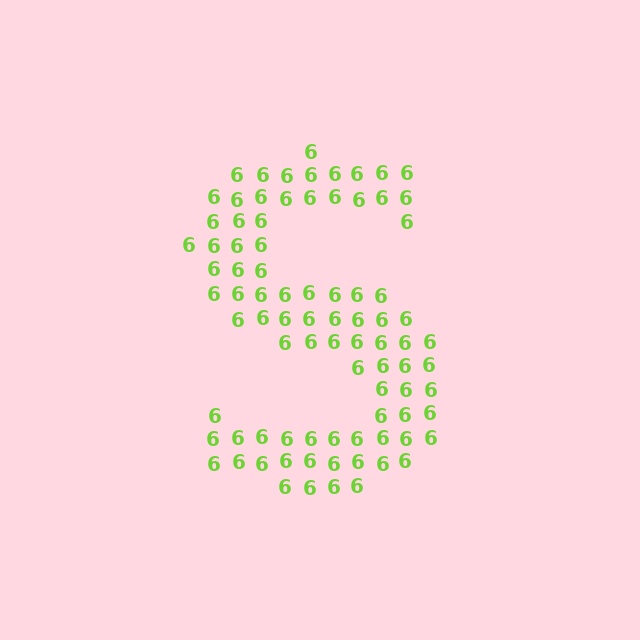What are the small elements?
The small elements are digit 6's.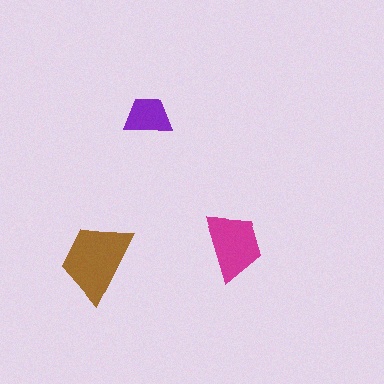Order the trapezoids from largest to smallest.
the brown one, the magenta one, the purple one.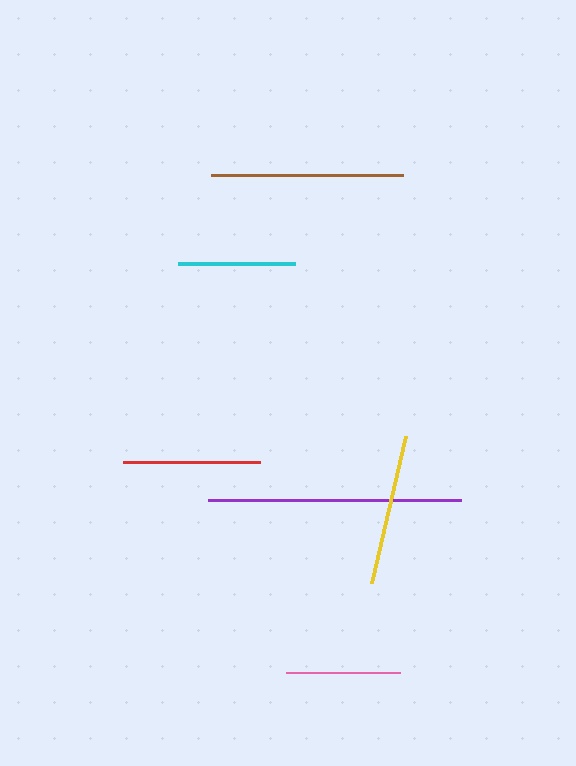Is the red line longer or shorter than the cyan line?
The red line is longer than the cyan line.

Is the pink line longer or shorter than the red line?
The red line is longer than the pink line.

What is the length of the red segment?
The red segment is approximately 137 pixels long.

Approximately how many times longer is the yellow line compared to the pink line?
The yellow line is approximately 1.3 times the length of the pink line.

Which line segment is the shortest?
The pink line is the shortest at approximately 115 pixels.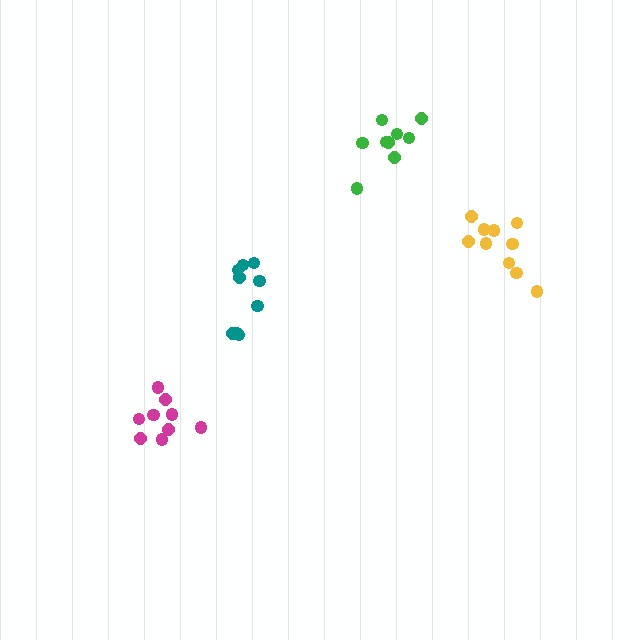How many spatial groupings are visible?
There are 4 spatial groupings.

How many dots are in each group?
Group 1: 9 dots, Group 2: 9 dots, Group 3: 10 dots, Group 4: 9 dots (37 total).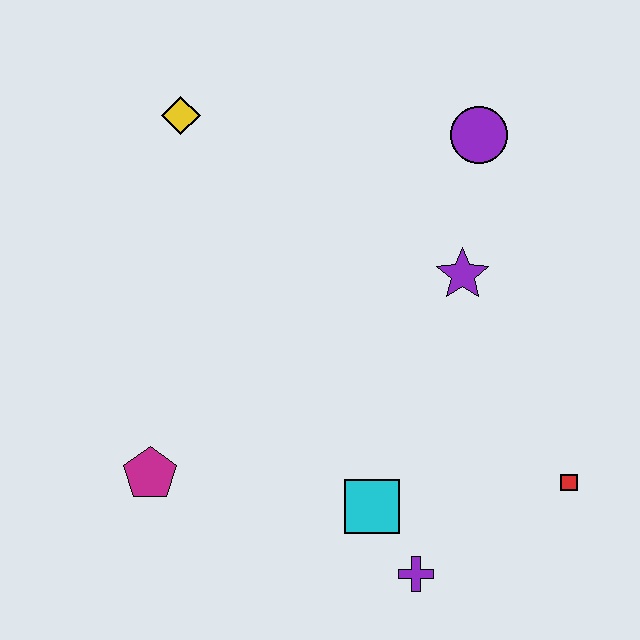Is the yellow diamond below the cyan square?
No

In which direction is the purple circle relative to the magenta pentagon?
The purple circle is above the magenta pentagon.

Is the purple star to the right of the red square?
No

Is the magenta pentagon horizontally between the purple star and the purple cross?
No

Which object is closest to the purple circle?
The purple star is closest to the purple circle.